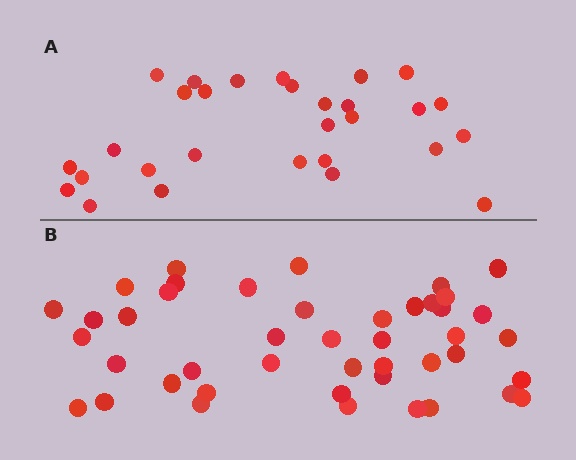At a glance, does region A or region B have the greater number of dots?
Region B (the bottom region) has more dots.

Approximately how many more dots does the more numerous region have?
Region B has approximately 15 more dots than region A.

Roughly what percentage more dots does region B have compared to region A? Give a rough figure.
About 50% more.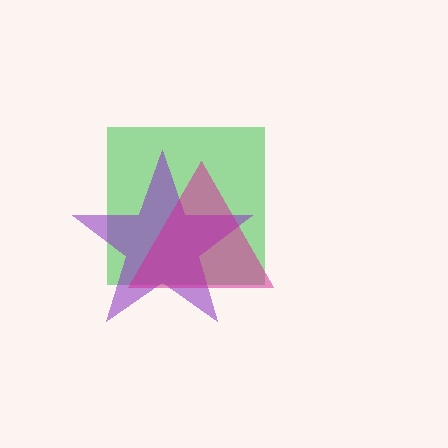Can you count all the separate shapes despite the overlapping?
Yes, there are 3 separate shapes.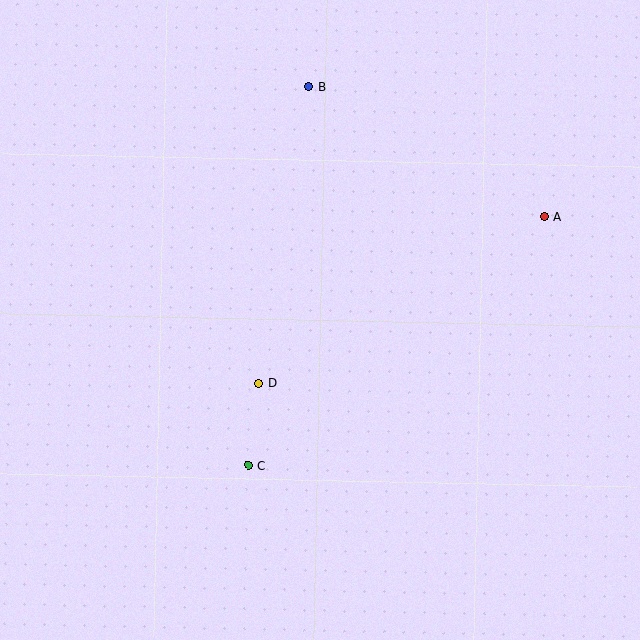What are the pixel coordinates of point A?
Point A is at (544, 216).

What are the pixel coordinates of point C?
Point C is at (248, 465).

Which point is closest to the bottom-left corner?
Point C is closest to the bottom-left corner.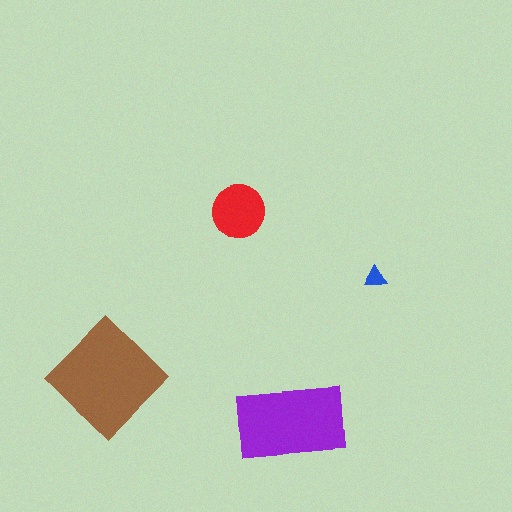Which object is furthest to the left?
The brown diamond is leftmost.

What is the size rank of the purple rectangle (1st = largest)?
2nd.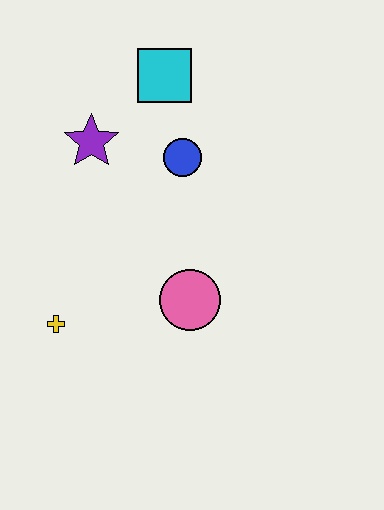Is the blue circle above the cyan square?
No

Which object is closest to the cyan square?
The blue circle is closest to the cyan square.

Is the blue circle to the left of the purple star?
No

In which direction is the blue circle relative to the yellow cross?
The blue circle is above the yellow cross.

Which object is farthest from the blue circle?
The yellow cross is farthest from the blue circle.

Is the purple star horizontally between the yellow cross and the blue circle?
Yes